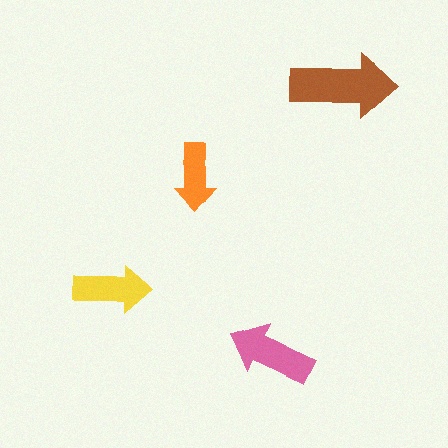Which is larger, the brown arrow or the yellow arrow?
The brown one.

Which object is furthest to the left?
The yellow arrow is leftmost.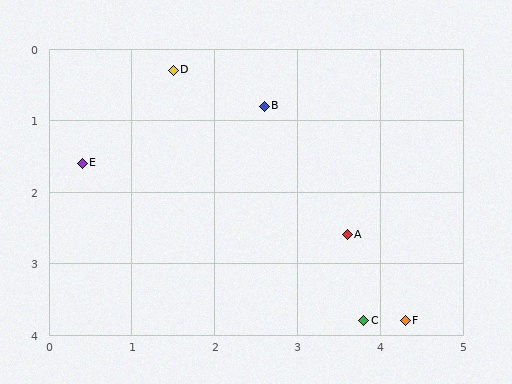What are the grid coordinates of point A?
Point A is at approximately (3.6, 2.6).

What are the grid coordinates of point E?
Point E is at approximately (0.4, 1.6).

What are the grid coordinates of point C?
Point C is at approximately (3.8, 3.8).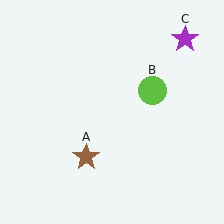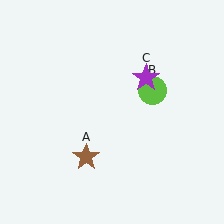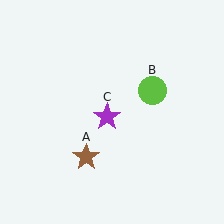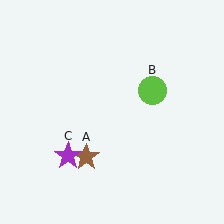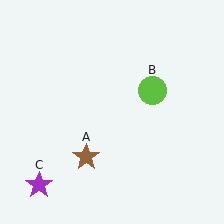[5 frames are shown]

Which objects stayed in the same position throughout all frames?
Brown star (object A) and lime circle (object B) remained stationary.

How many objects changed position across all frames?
1 object changed position: purple star (object C).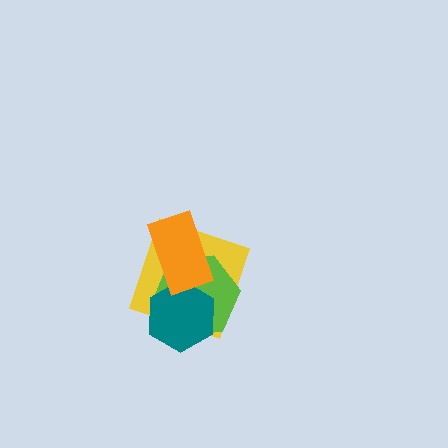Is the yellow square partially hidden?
Yes, it is partially covered by another shape.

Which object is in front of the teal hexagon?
The orange rectangle is in front of the teal hexagon.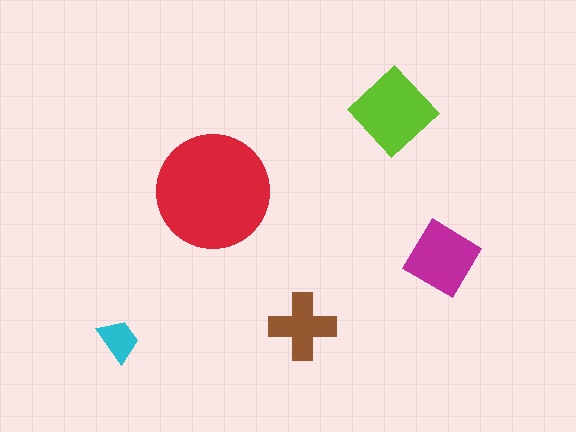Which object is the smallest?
The cyan trapezoid.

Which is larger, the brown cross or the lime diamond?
The lime diamond.